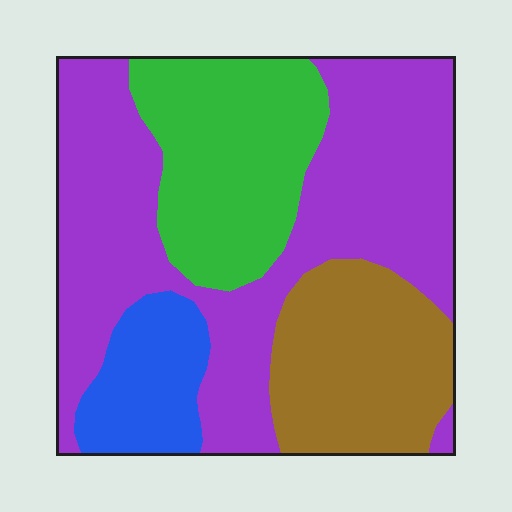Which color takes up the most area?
Purple, at roughly 50%.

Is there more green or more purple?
Purple.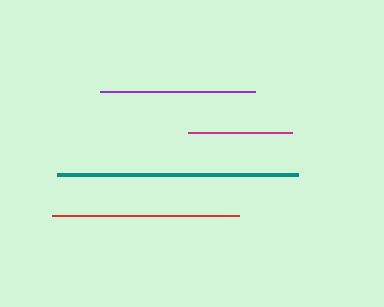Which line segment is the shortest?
The magenta line is the shortest at approximately 104 pixels.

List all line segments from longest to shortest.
From longest to shortest: teal, red, purple, magenta.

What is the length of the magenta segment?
The magenta segment is approximately 104 pixels long.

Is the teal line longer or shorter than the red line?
The teal line is longer than the red line.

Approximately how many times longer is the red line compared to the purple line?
The red line is approximately 1.2 times the length of the purple line.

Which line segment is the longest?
The teal line is the longest at approximately 241 pixels.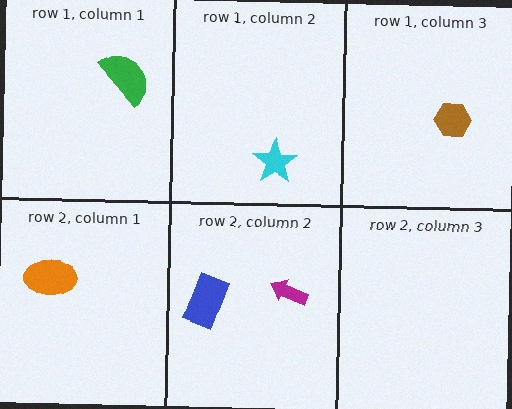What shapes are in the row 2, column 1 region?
The orange ellipse.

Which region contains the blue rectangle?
The row 2, column 2 region.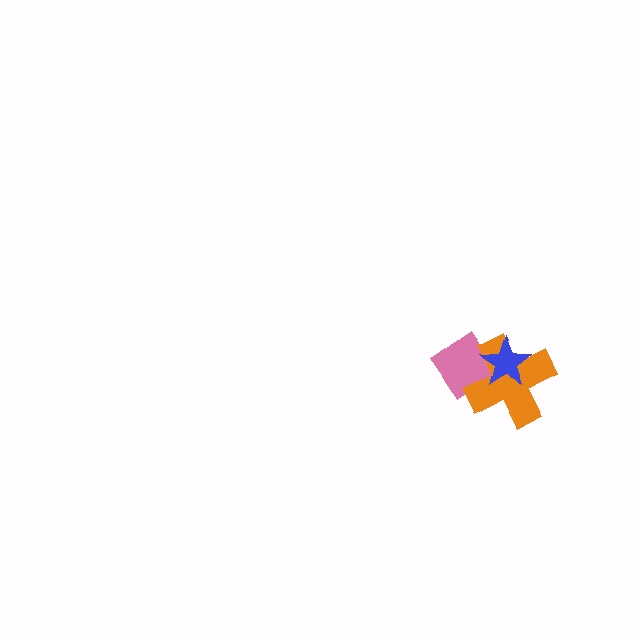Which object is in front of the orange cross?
The blue star is in front of the orange cross.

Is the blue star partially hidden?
No, no other shape covers it.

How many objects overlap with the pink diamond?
2 objects overlap with the pink diamond.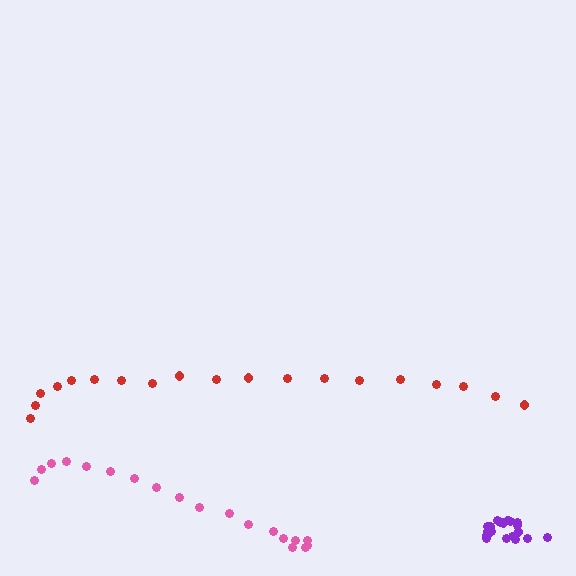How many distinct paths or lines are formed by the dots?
There are 3 distinct paths.